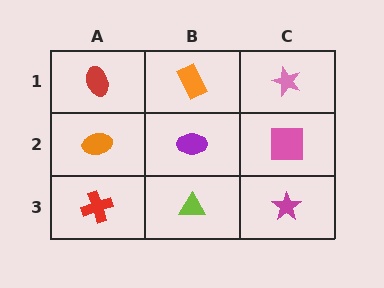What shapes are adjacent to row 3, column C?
A pink square (row 2, column C), a lime triangle (row 3, column B).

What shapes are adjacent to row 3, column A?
An orange ellipse (row 2, column A), a lime triangle (row 3, column B).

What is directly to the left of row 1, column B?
A red ellipse.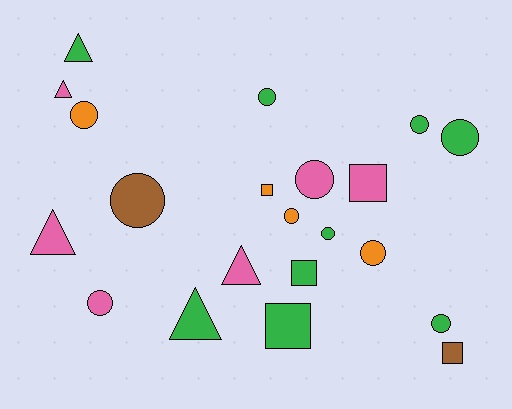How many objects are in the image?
There are 21 objects.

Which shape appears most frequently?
Circle, with 11 objects.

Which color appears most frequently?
Green, with 9 objects.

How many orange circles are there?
There are 3 orange circles.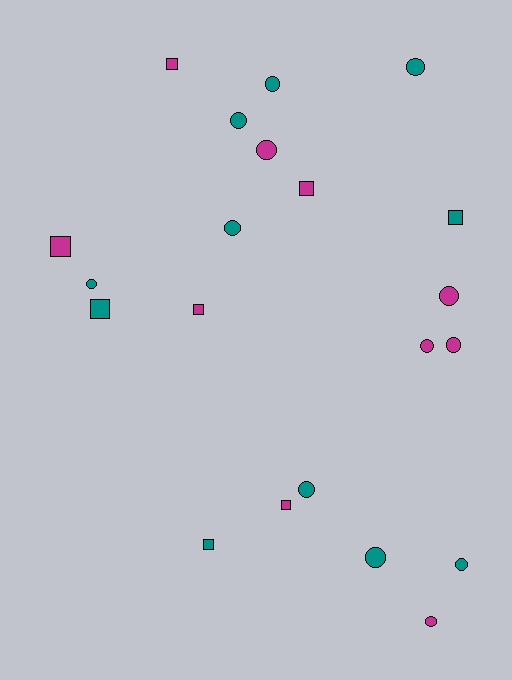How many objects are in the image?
There are 21 objects.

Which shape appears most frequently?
Circle, with 13 objects.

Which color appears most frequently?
Teal, with 11 objects.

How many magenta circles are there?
There are 5 magenta circles.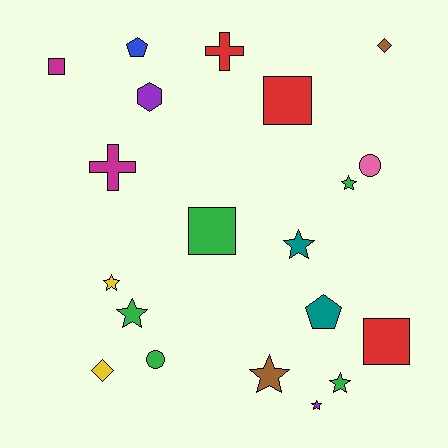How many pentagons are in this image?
There are 2 pentagons.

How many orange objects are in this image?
There are no orange objects.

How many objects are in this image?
There are 20 objects.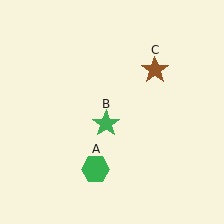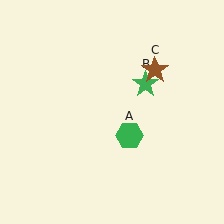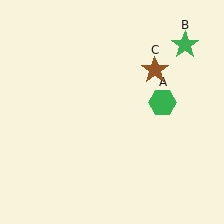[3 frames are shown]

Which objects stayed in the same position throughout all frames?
Brown star (object C) remained stationary.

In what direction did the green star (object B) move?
The green star (object B) moved up and to the right.